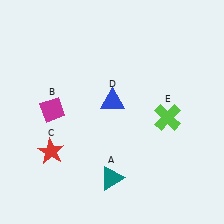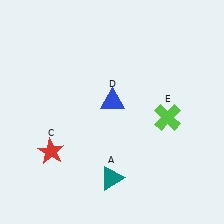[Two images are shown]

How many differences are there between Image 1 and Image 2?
There is 1 difference between the two images.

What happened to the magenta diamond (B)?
The magenta diamond (B) was removed in Image 2. It was in the top-left area of Image 1.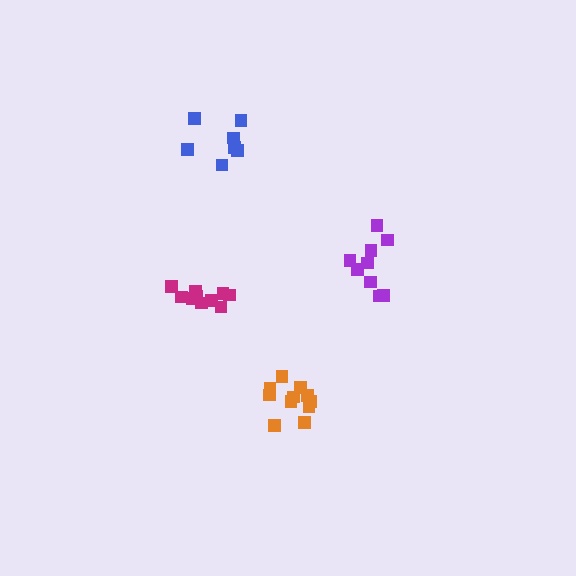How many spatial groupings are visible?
There are 4 spatial groupings.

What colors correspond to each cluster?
The clusters are colored: magenta, purple, blue, orange.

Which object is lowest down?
The orange cluster is bottommost.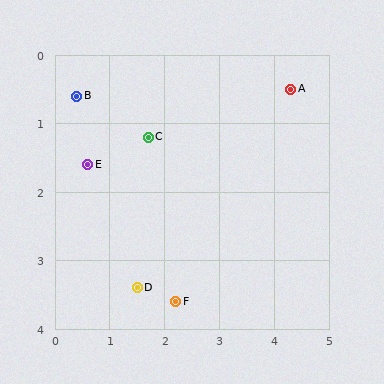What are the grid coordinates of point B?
Point B is at approximately (0.4, 0.6).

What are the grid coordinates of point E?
Point E is at approximately (0.6, 1.6).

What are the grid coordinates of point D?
Point D is at approximately (1.5, 3.4).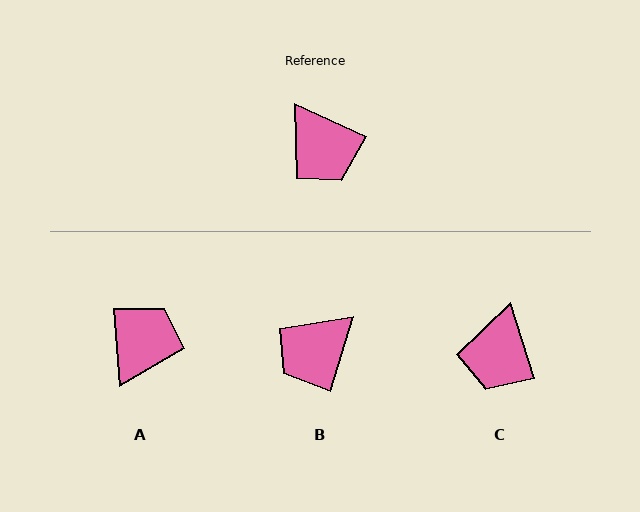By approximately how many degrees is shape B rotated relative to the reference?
Approximately 82 degrees clockwise.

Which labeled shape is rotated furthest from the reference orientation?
A, about 119 degrees away.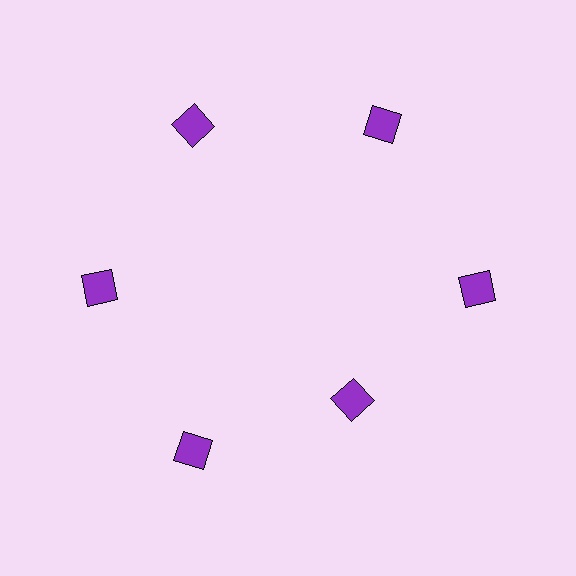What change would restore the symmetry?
The symmetry would be restored by moving it outward, back onto the ring so that all 6 squares sit at equal angles and equal distance from the center.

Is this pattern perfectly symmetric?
No. The 6 purple squares are arranged in a ring, but one element near the 5 o'clock position is pulled inward toward the center, breaking the 6-fold rotational symmetry.